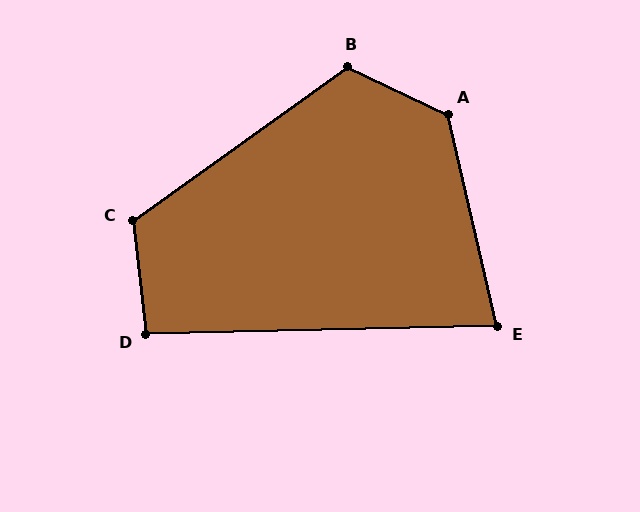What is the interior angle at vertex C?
Approximately 119 degrees (obtuse).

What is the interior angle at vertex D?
Approximately 95 degrees (obtuse).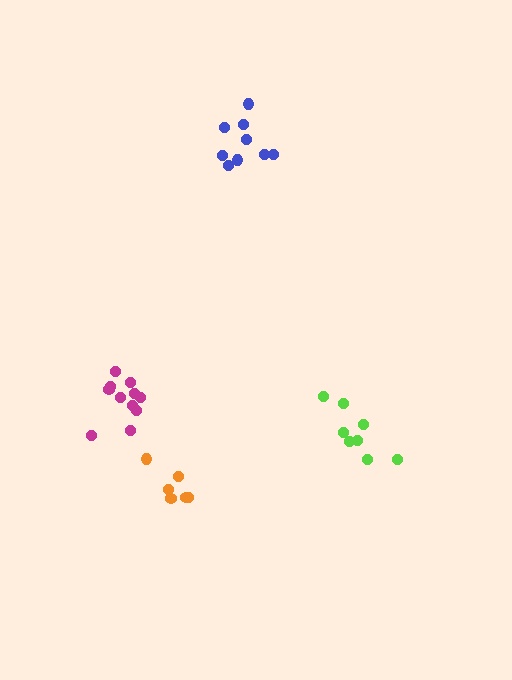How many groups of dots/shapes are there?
There are 4 groups.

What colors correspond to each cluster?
The clusters are colored: magenta, lime, blue, orange.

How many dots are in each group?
Group 1: 11 dots, Group 2: 8 dots, Group 3: 10 dots, Group 4: 6 dots (35 total).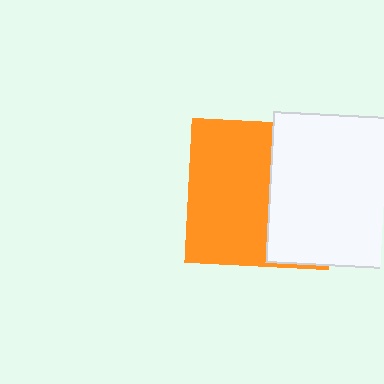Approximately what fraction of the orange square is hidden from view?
Roughly 43% of the orange square is hidden behind the white square.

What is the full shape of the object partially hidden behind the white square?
The partially hidden object is an orange square.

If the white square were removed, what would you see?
You would see the complete orange square.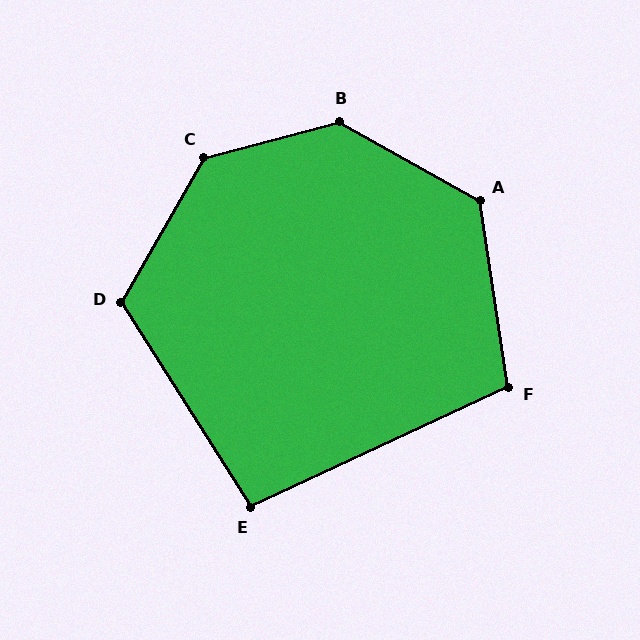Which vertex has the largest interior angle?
B, at approximately 135 degrees.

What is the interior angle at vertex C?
Approximately 135 degrees (obtuse).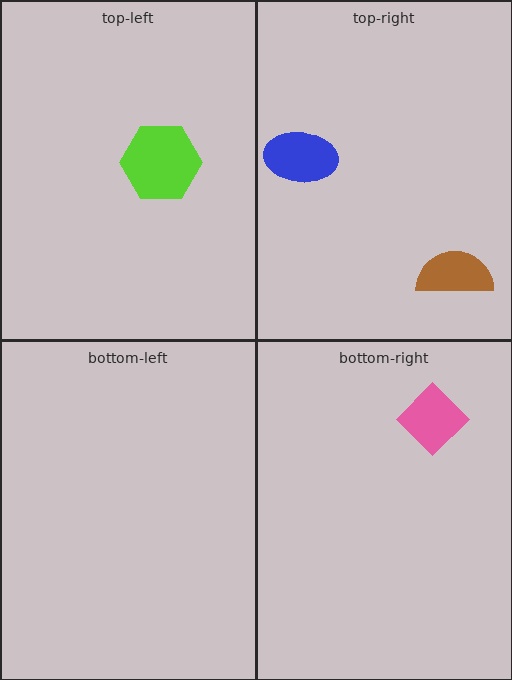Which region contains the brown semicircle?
The top-right region.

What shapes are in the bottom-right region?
The pink diamond.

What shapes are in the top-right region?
The blue ellipse, the brown semicircle.